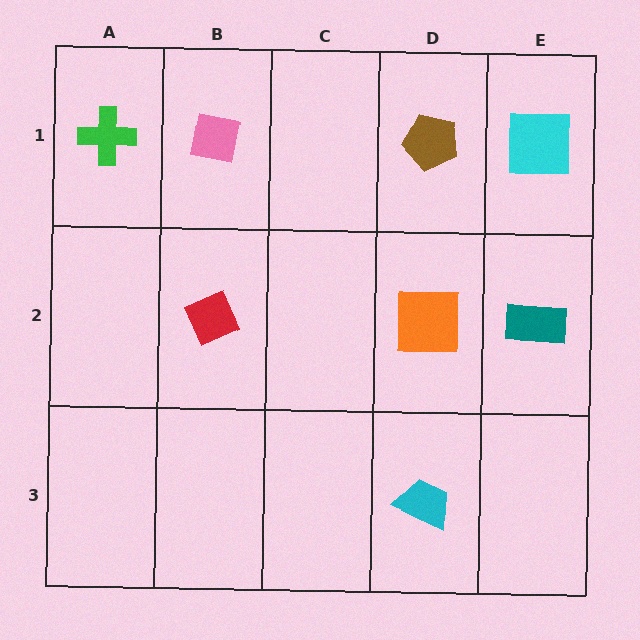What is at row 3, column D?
A cyan trapezoid.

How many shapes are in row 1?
4 shapes.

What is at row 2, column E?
A teal rectangle.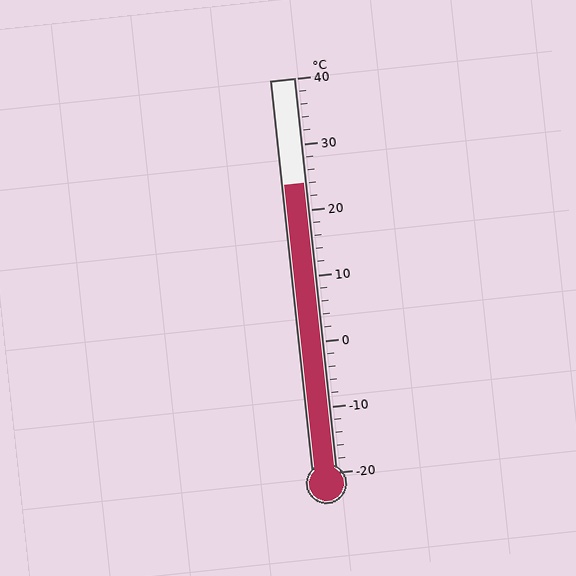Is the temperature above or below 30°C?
The temperature is below 30°C.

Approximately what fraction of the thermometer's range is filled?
The thermometer is filled to approximately 75% of its range.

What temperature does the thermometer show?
The thermometer shows approximately 24°C.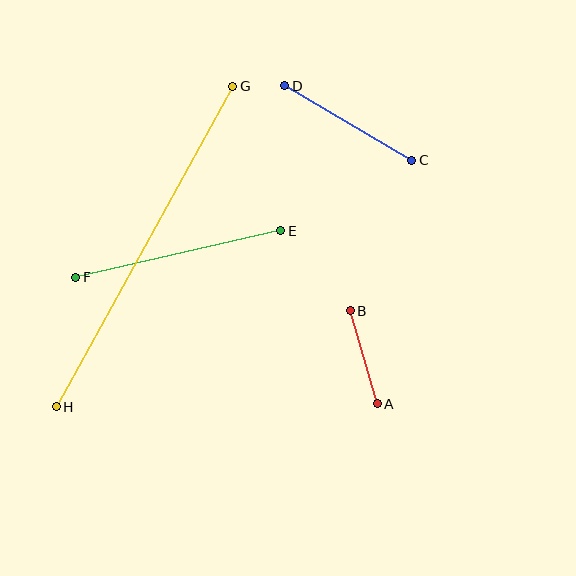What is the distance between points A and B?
The distance is approximately 97 pixels.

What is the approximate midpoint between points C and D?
The midpoint is at approximately (348, 123) pixels.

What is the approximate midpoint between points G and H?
The midpoint is at approximately (145, 246) pixels.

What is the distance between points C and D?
The distance is approximately 147 pixels.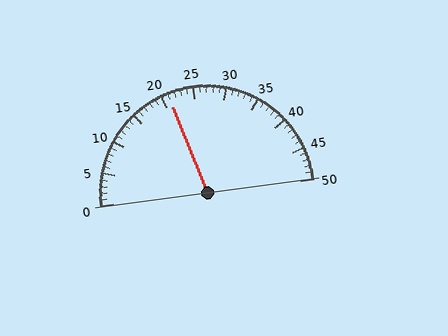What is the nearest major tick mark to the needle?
The nearest major tick mark is 20.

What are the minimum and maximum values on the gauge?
The gauge ranges from 0 to 50.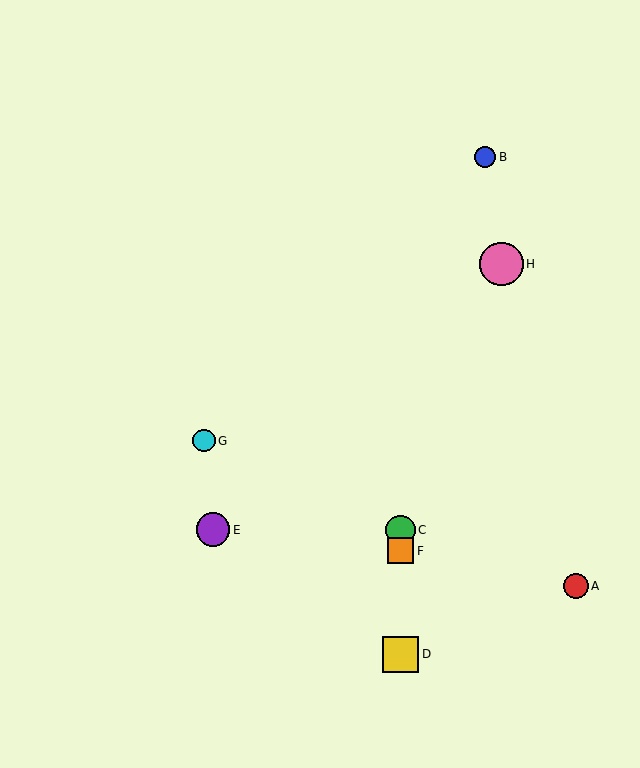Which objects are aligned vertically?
Objects C, D, F are aligned vertically.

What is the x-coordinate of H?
Object H is at x≈501.